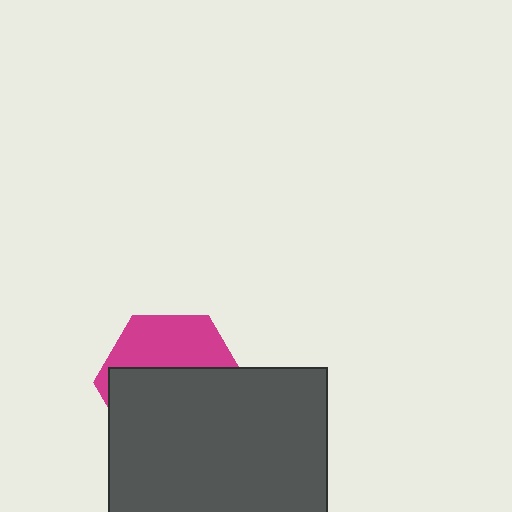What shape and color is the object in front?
The object in front is a dark gray rectangle.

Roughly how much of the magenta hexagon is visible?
A small part of it is visible (roughly 38%).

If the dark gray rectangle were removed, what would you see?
You would see the complete magenta hexagon.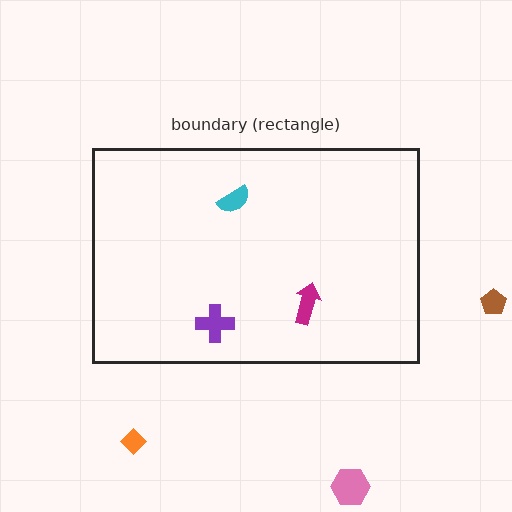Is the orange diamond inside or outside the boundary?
Outside.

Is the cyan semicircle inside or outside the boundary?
Inside.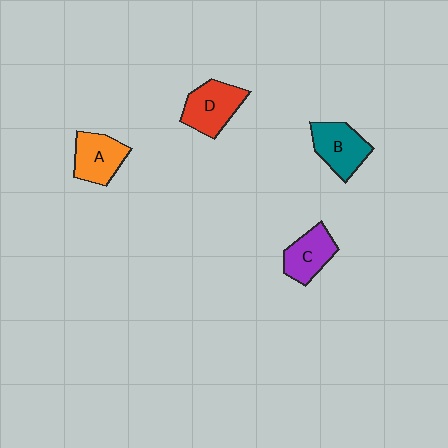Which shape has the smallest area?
Shape C (purple).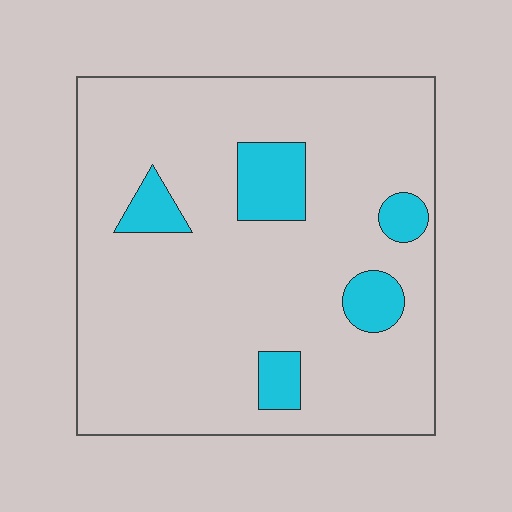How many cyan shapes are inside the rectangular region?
5.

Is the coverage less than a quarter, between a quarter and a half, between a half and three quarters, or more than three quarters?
Less than a quarter.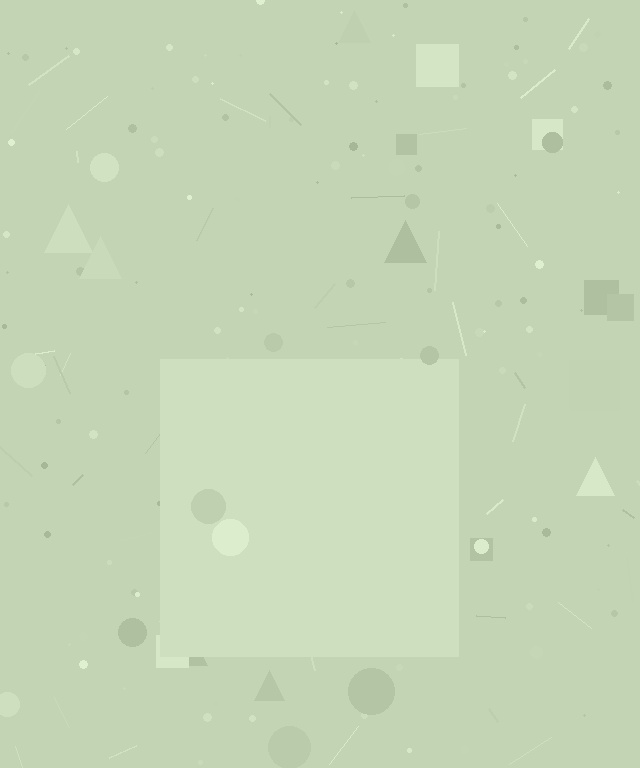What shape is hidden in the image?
A square is hidden in the image.